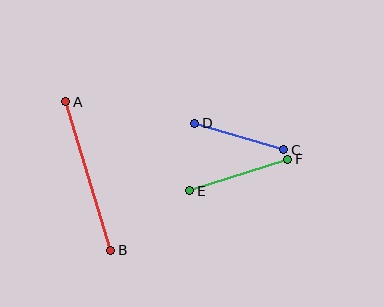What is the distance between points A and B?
The distance is approximately 155 pixels.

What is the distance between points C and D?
The distance is approximately 93 pixels.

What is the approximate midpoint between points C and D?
The midpoint is at approximately (239, 136) pixels.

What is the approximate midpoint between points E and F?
The midpoint is at approximately (239, 175) pixels.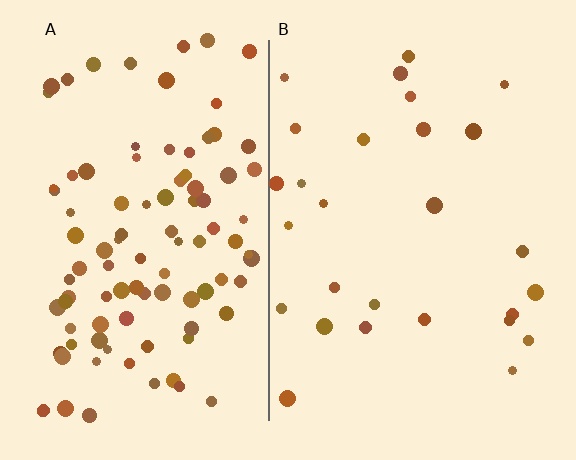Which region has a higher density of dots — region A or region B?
A (the left).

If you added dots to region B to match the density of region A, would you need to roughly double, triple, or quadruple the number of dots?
Approximately quadruple.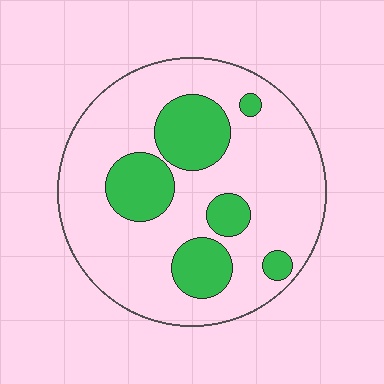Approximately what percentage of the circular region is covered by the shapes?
Approximately 25%.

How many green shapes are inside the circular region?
6.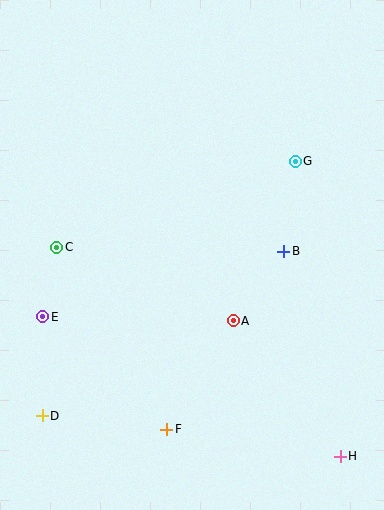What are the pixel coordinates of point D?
Point D is at (42, 416).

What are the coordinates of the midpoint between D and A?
The midpoint between D and A is at (138, 368).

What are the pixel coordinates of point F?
Point F is at (167, 430).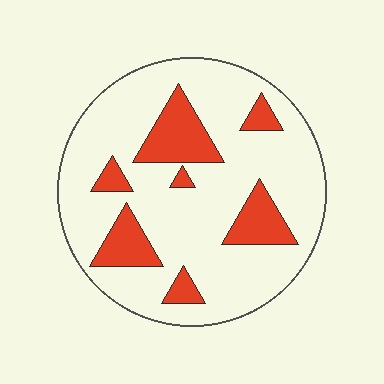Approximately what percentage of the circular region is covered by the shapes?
Approximately 20%.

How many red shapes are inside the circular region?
7.